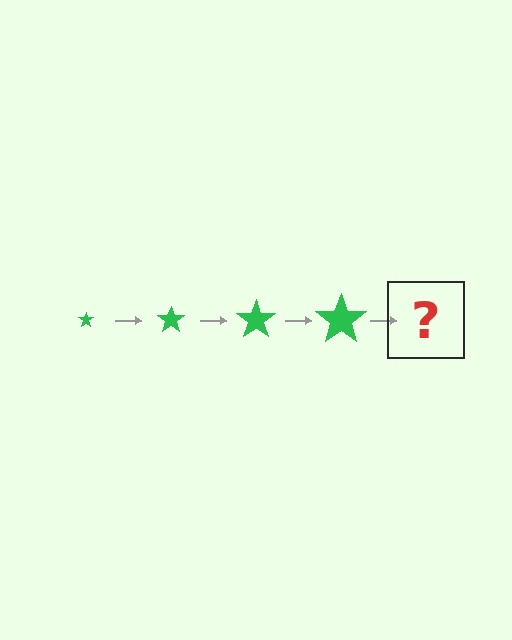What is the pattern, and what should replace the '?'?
The pattern is that the star gets progressively larger each step. The '?' should be a green star, larger than the previous one.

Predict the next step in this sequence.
The next step is a green star, larger than the previous one.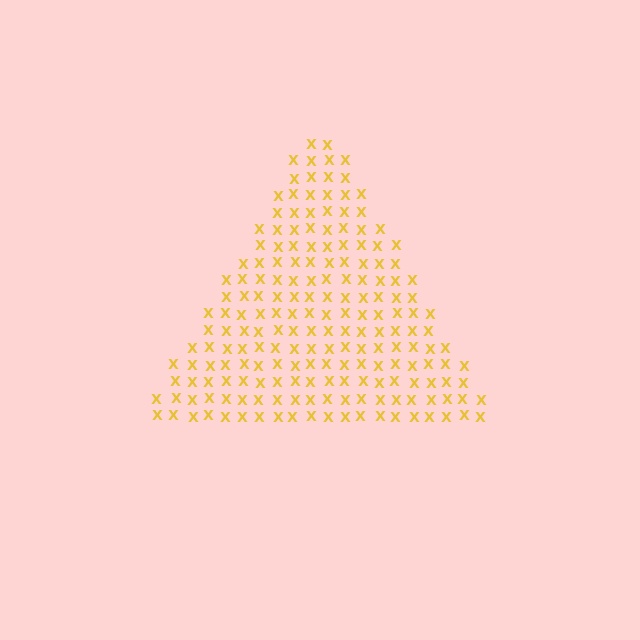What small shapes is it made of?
It is made of small letter X's.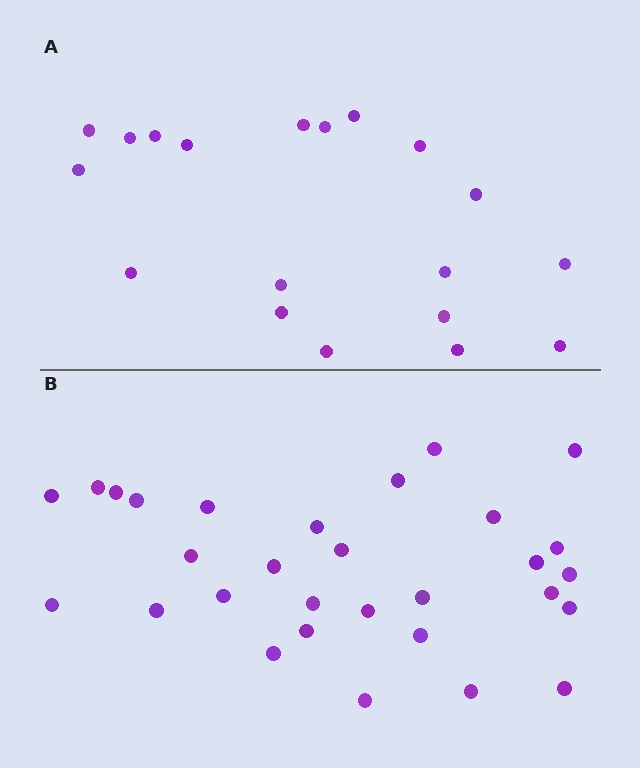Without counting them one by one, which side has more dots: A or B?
Region B (the bottom region) has more dots.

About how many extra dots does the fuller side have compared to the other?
Region B has roughly 12 or so more dots than region A.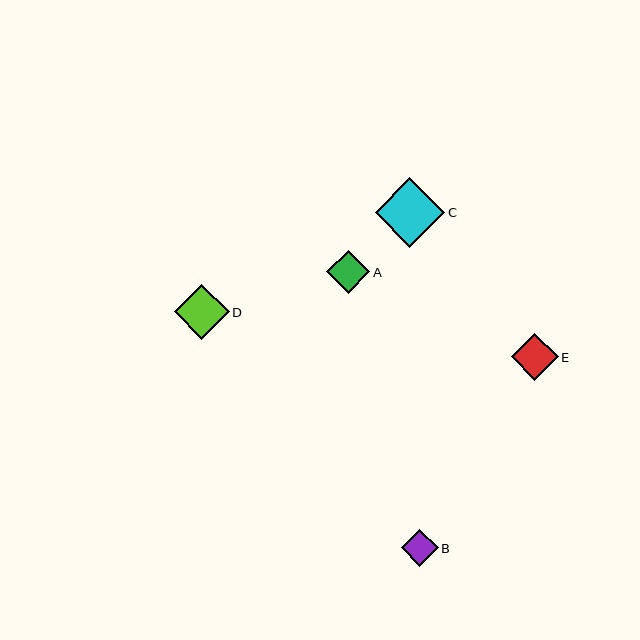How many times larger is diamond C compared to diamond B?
Diamond C is approximately 1.9 times the size of diamond B.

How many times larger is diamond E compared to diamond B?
Diamond E is approximately 1.3 times the size of diamond B.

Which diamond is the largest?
Diamond C is the largest with a size of approximately 70 pixels.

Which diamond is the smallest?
Diamond B is the smallest with a size of approximately 37 pixels.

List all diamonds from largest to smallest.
From largest to smallest: C, D, E, A, B.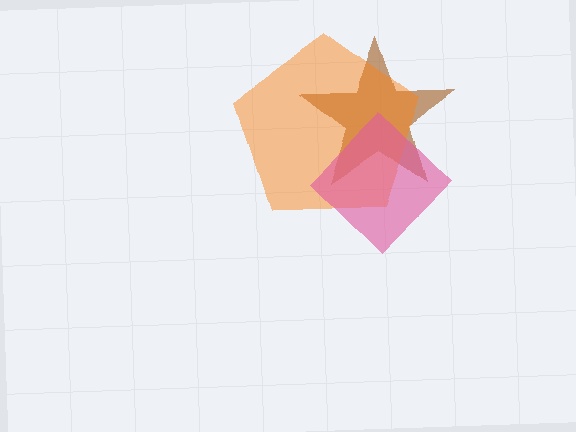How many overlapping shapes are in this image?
There are 3 overlapping shapes in the image.